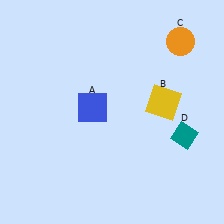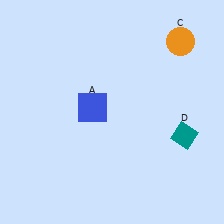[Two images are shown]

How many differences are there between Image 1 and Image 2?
There is 1 difference between the two images.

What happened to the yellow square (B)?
The yellow square (B) was removed in Image 2. It was in the top-right area of Image 1.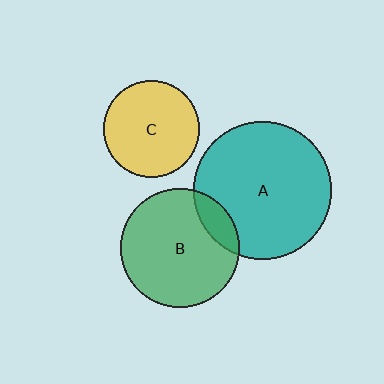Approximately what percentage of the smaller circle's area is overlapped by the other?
Approximately 15%.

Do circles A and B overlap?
Yes.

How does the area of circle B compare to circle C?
Approximately 1.5 times.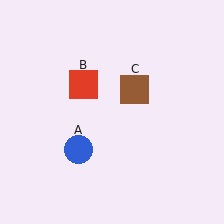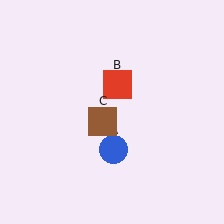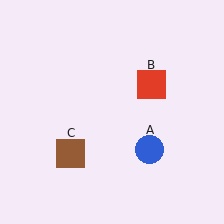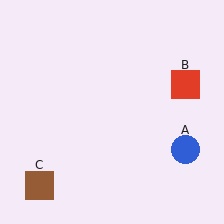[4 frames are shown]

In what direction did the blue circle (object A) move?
The blue circle (object A) moved right.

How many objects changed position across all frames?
3 objects changed position: blue circle (object A), red square (object B), brown square (object C).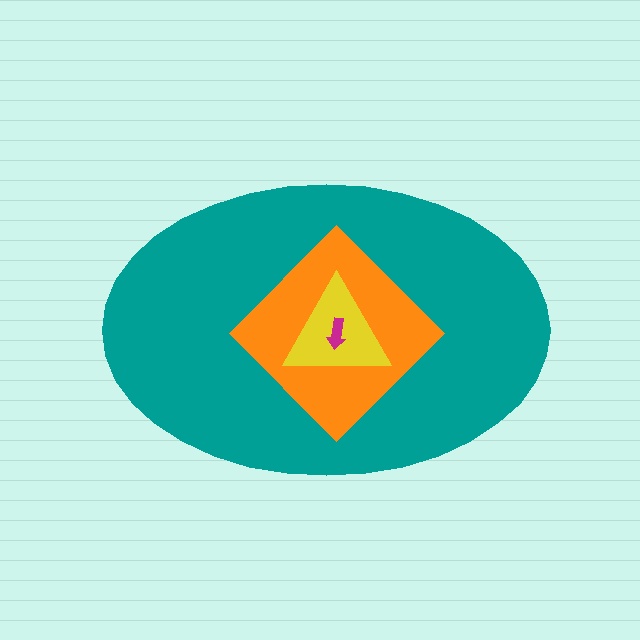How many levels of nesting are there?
4.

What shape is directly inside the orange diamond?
The yellow triangle.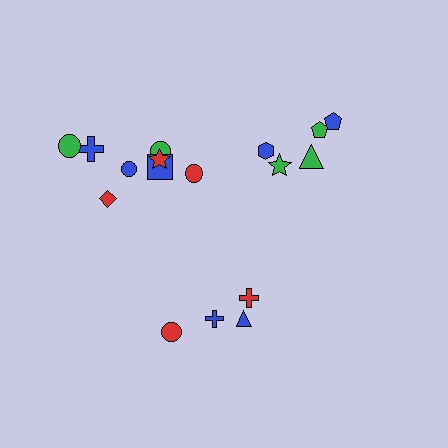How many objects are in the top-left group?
There are 8 objects.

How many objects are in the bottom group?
There are 4 objects.